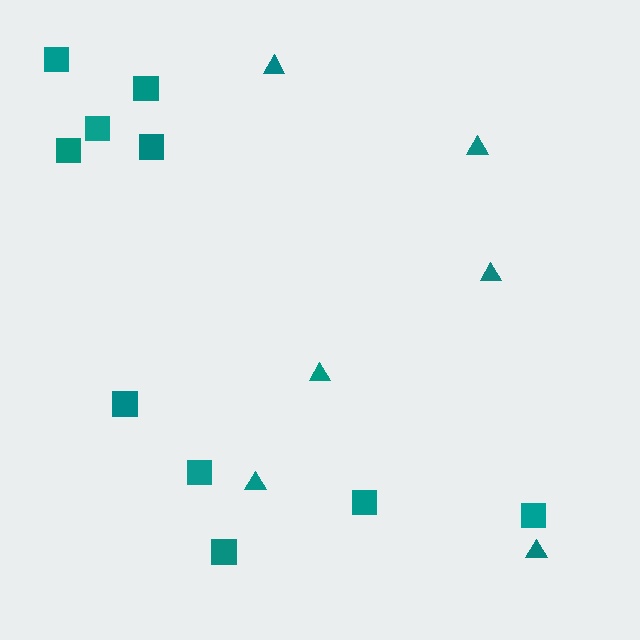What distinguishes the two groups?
There are 2 groups: one group of squares (10) and one group of triangles (6).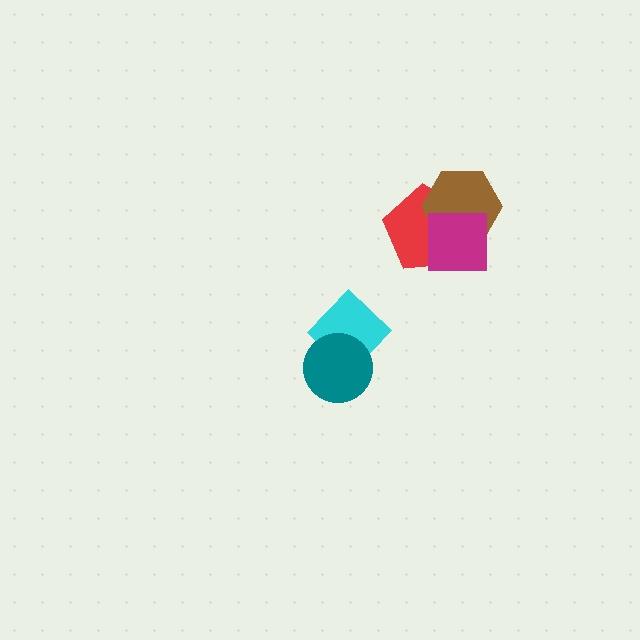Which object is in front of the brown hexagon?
The magenta square is in front of the brown hexagon.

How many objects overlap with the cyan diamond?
1 object overlaps with the cyan diamond.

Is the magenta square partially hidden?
No, no other shape covers it.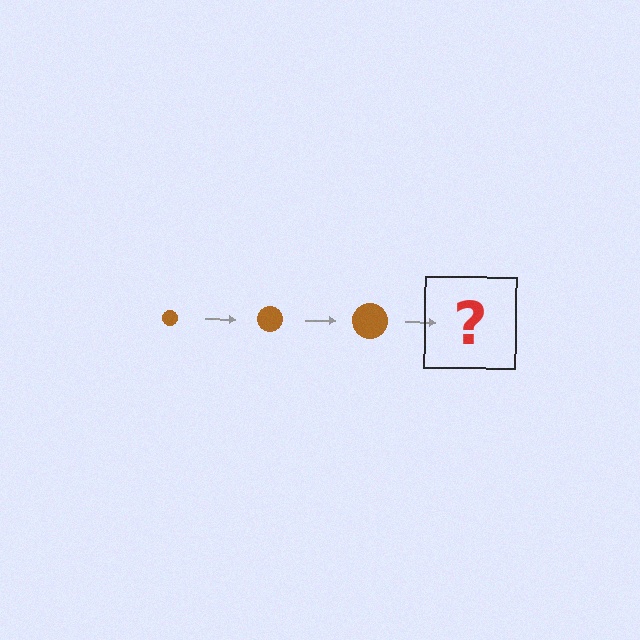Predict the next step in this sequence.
The next step is a brown circle, larger than the previous one.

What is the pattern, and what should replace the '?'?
The pattern is that the circle gets progressively larger each step. The '?' should be a brown circle, larger than the previous one.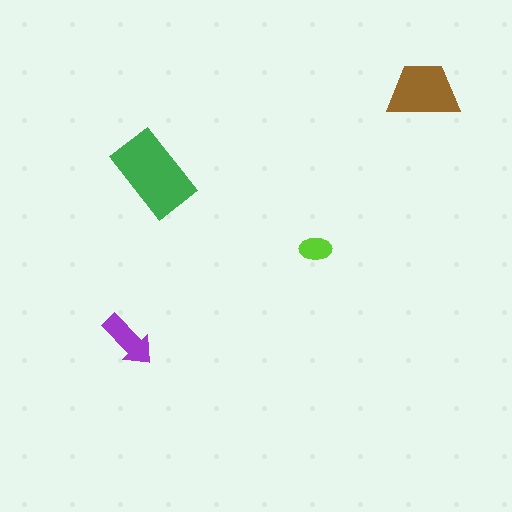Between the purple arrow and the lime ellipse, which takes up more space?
The purple arrow.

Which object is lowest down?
The purple arrow is bottommost.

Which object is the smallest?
The lime ellipse.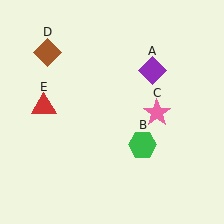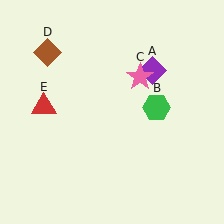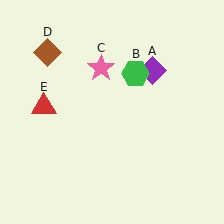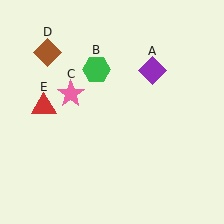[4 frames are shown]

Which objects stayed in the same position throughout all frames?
Purple diamond (object A) and brown diamond (object D) and red triangle (object E) remained stationary.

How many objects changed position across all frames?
2 objects changed position: green hexagon (object B), pink star (object C).